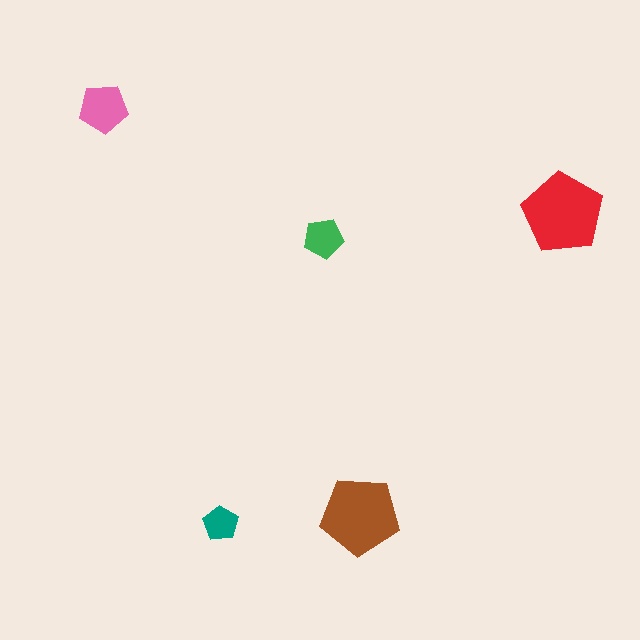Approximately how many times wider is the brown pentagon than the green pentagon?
About 2 times wider.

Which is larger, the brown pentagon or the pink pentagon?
The brown one.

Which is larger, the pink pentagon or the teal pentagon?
The pink one.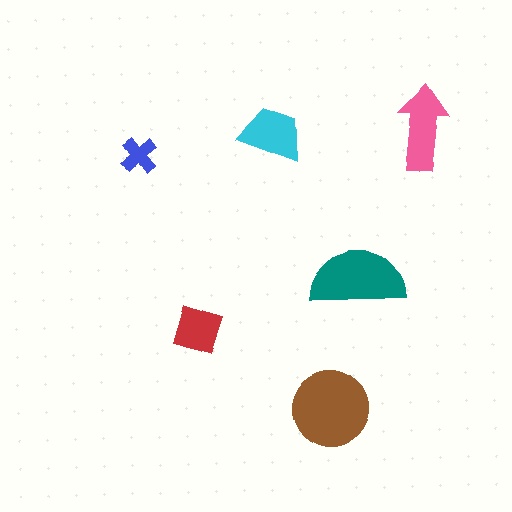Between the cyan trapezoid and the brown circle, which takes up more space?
The brown circle.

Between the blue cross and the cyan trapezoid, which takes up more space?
The cyan trapezoid.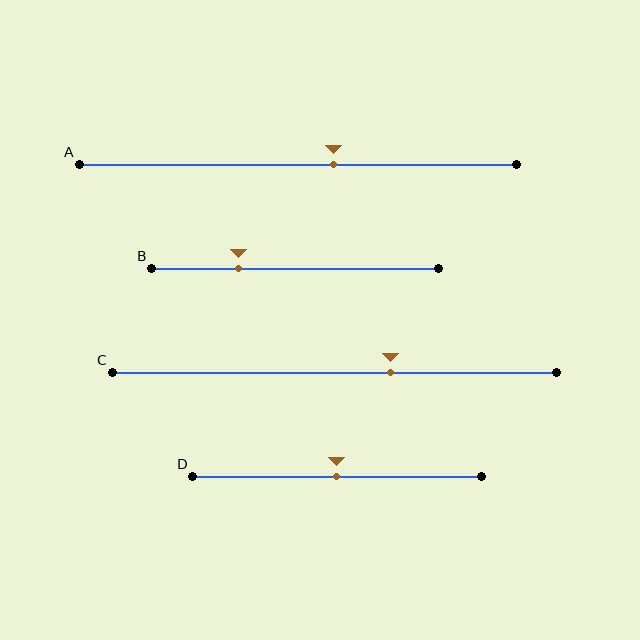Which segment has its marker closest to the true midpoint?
Segment D has its marker closest to the true midpoint.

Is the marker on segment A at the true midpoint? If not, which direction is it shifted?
No, the marker on segment A is shifted to the right by about 8% of the segment length.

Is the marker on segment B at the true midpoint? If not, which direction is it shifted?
No, the marker on segment B is shifted to the left by about 20% of the segment length.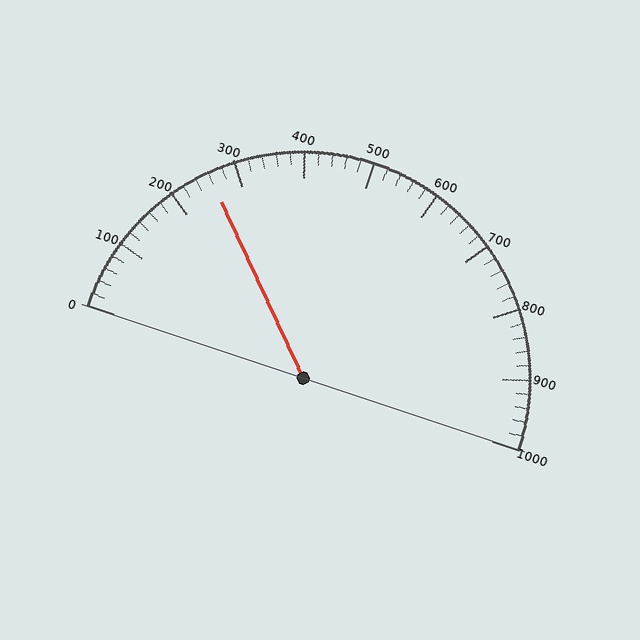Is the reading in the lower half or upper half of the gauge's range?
The reading is in the lower half of the range (0 to 1000).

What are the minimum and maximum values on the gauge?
The gauge ranges from 0 to 1000.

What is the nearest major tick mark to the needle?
The nearest major tick mark is 300.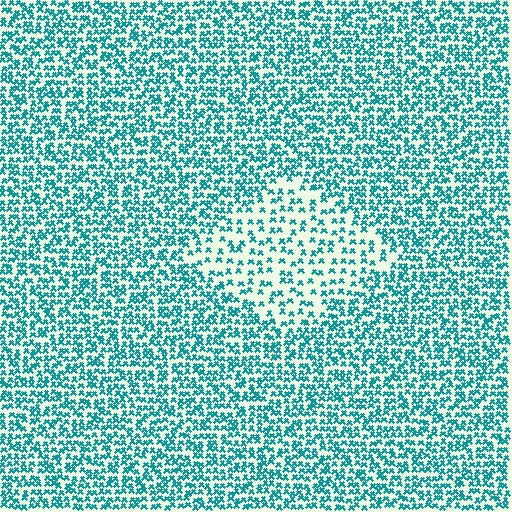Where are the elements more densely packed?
The elements are more densely packed outside the diamond boundary.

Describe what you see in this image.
The image contains small teal elements arranged at two different densities. A diamond-shaped region is visible where the elements are less densely packed than the surrounding area.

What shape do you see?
I see a diamond.